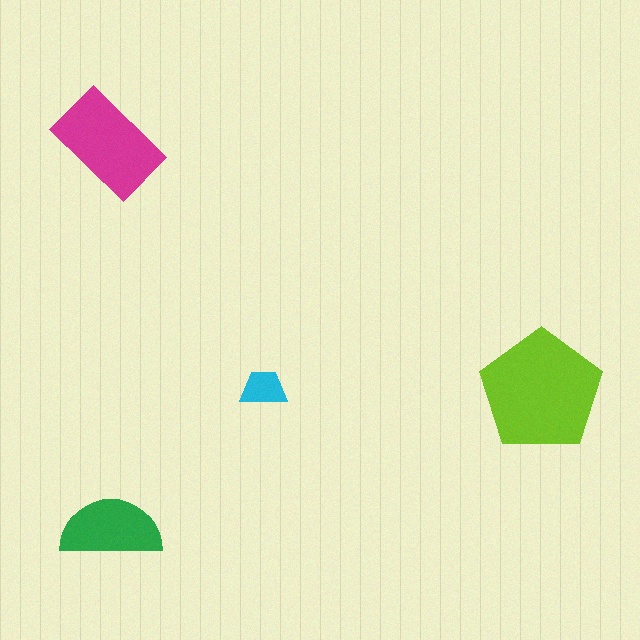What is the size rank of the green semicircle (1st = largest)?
3rd.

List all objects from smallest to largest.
The cyan trapezoid, the green semicircle, the magenta rectangle, the lime pentagon.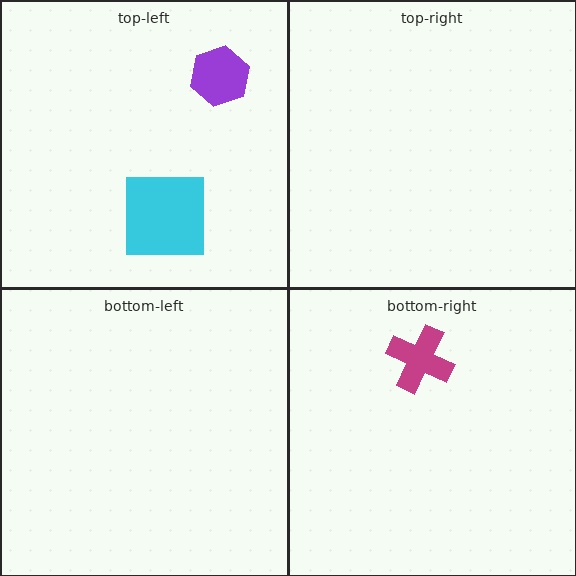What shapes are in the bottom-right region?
The magenta cross.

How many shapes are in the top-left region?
2.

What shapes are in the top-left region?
The cyan square, the purple hexagon.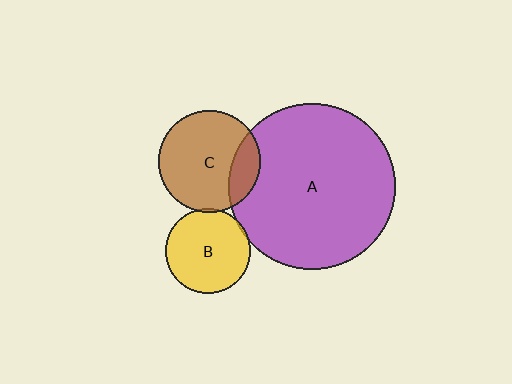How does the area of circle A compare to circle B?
Approximately 3.8 times.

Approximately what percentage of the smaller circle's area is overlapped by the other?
Approximately 5%.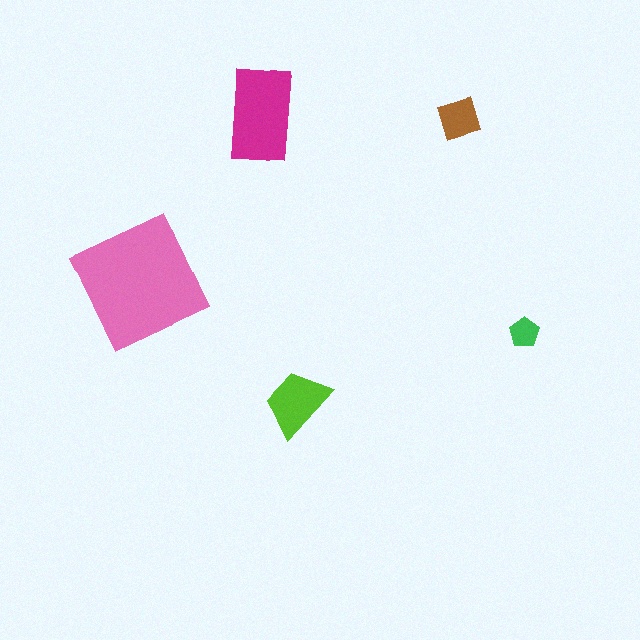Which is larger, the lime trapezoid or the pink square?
The pink square.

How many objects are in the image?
There are 5 objects in the image.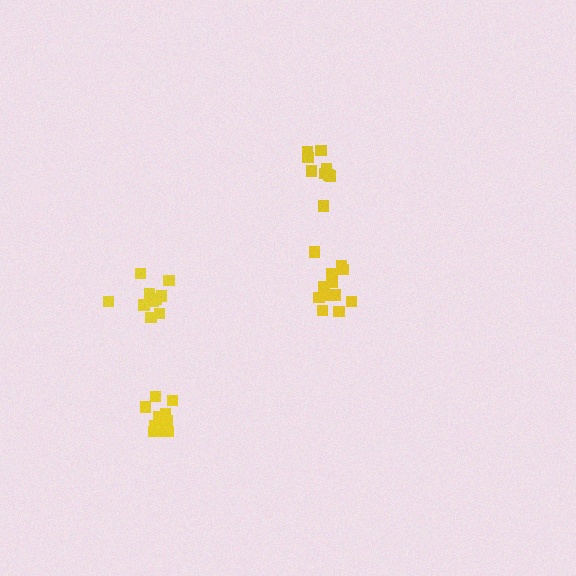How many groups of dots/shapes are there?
There are 4 groups.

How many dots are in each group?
Group 1: 12 dots, Group 2: 11 dots, Group 3: 9 dots, Group 4: 11 dots (43 total).